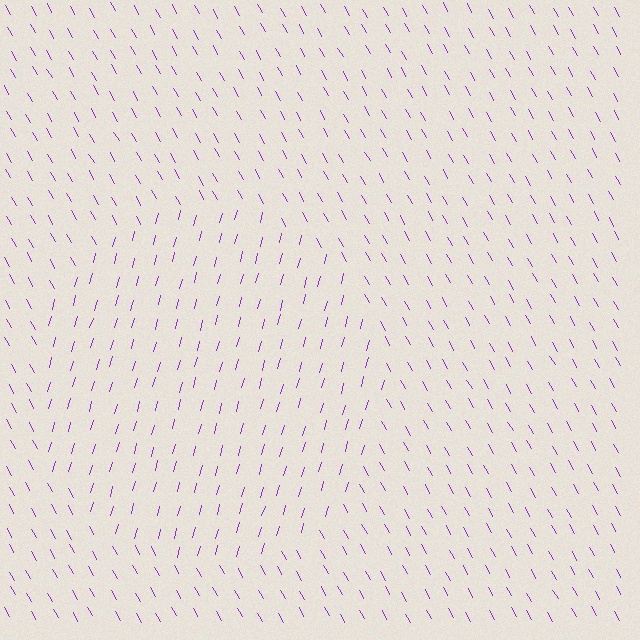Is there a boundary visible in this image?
Yes, there is a texture boundary formed by a change in line orientation.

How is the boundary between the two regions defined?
The boundary is defined purely by a change in line orientation (approximately 45 degrees difference). All lines are the same color and thickness.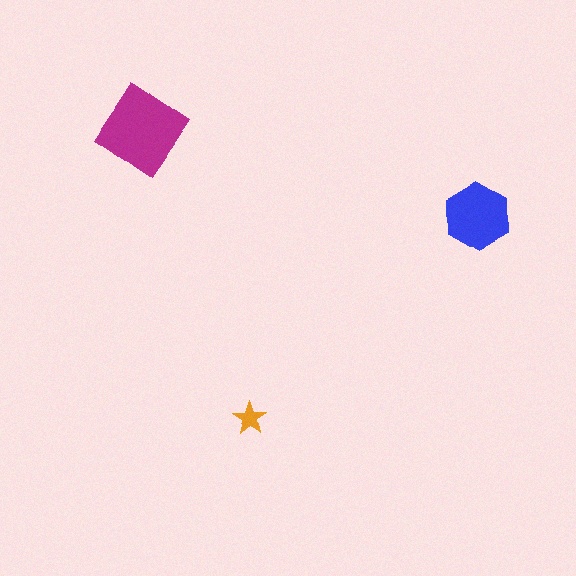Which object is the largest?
The magenta diamond.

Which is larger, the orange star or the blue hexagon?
The blue hexagon.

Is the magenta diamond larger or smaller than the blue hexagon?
Larger.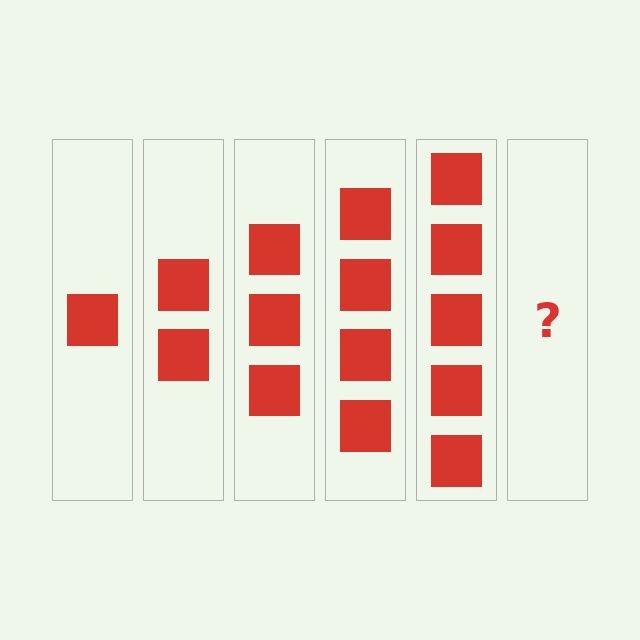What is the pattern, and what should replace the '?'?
The pattern is that each step adds one more square. The '?' should be 6 squares.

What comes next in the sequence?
The next element should be 6 squares.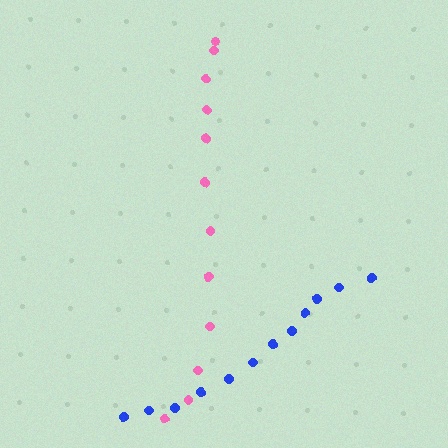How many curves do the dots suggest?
There are 2 distinct paths.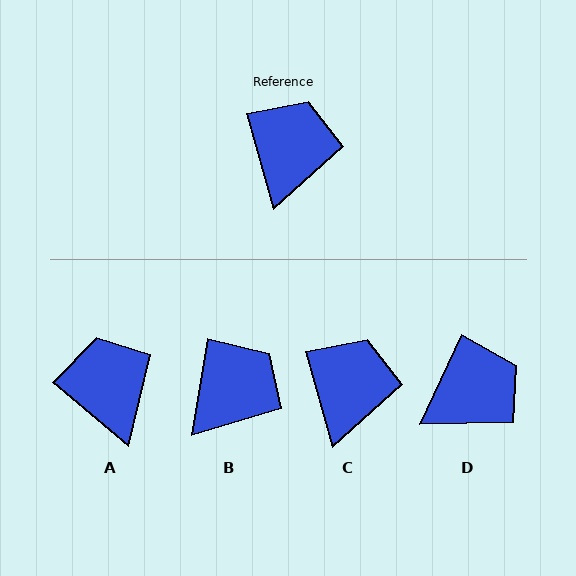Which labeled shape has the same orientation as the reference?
C.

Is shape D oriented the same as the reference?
No, it is off by about 40 degrees.